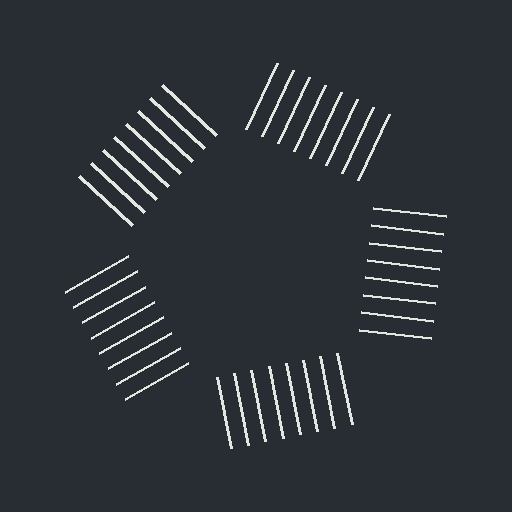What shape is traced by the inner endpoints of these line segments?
An illusory pentagon — the line segments terminate on its edges but no continuous stroke is drawn.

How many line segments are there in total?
40 — 8 along each of the 5 edges.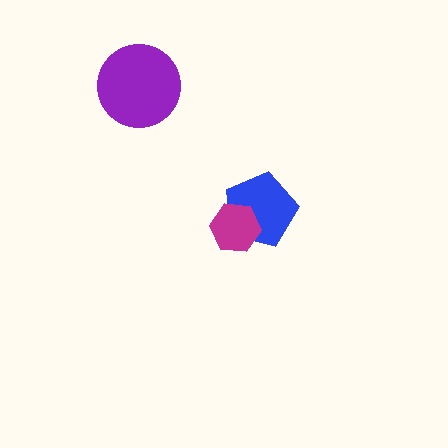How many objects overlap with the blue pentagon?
1 object overlaps with the blue pentagon.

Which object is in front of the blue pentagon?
The magenta hexagon is in front of the blue pentagon.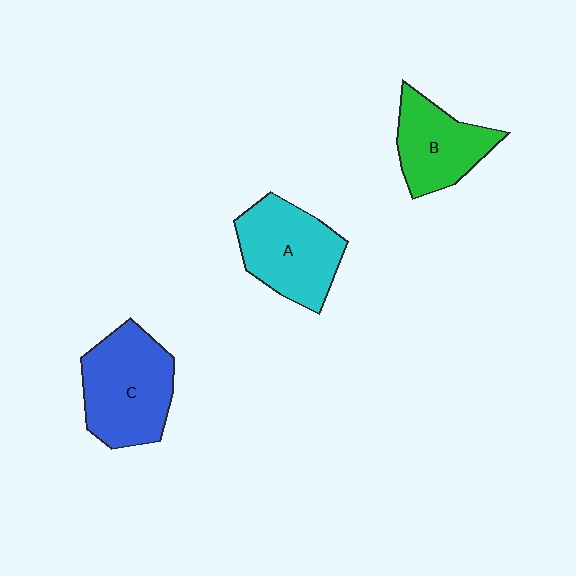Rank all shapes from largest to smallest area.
From largest to smallest: C (blue), A (cyan), B (green).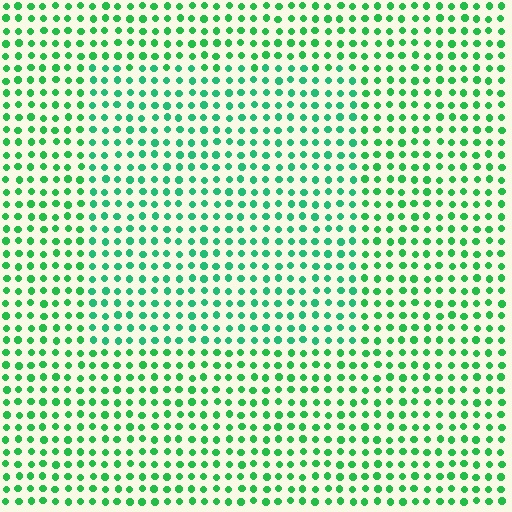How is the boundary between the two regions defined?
The boundary is defined purely by a slight shift in hue (about 19 degrees). Spacing, size, and orientation are identical on both sides.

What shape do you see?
I see a rectangle.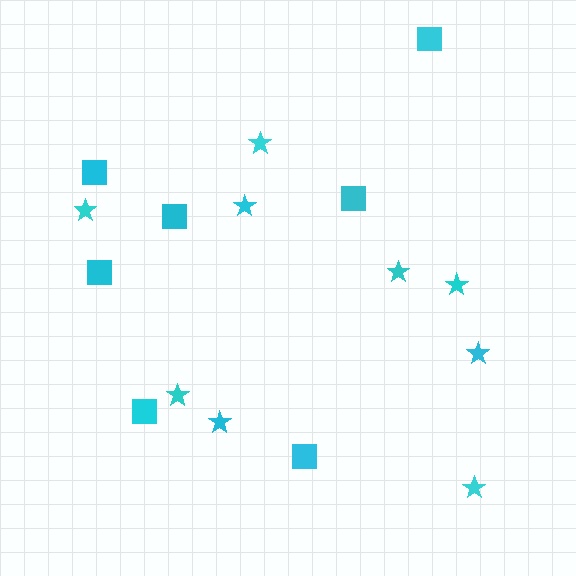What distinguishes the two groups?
There are 2 groups: one group of stars (9) and one group of squares (7).